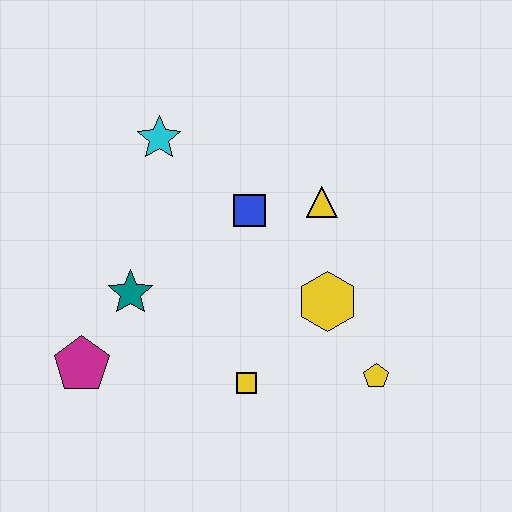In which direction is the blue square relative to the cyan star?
The blue square is to the right of the cyan star.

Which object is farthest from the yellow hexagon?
The magenta pentagon is farthest from the yellow hexagon.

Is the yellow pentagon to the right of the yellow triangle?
Yes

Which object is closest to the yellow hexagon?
The yellow pentagon is closest to the yellow hexagon.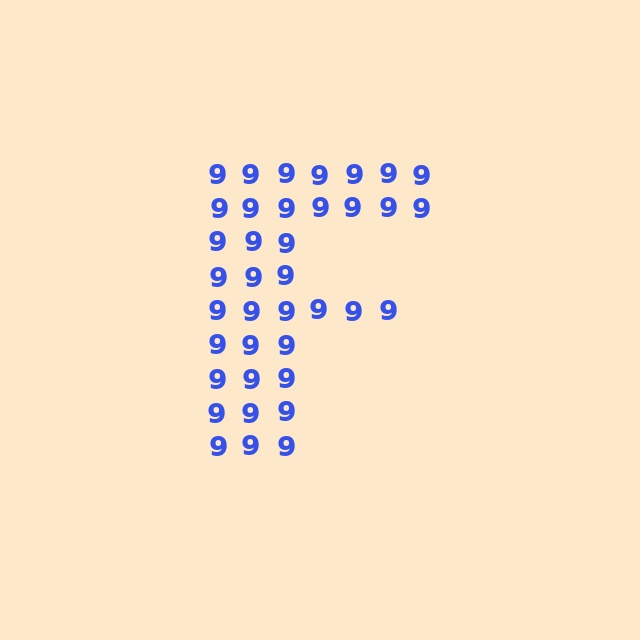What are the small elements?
The small elements are digit 9's.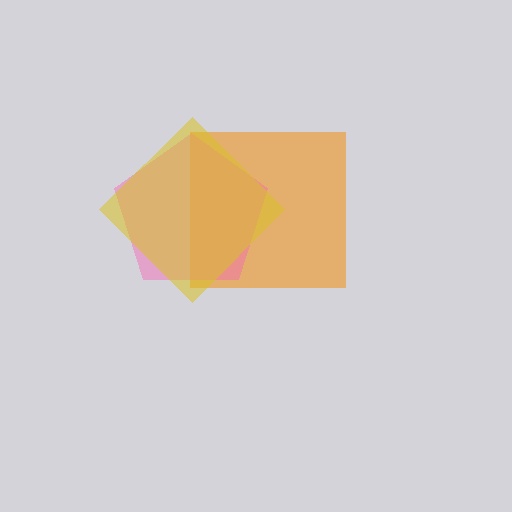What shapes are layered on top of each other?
The layered shapes are: an orange square, a pink pentagon, a yellow diamond.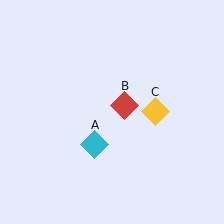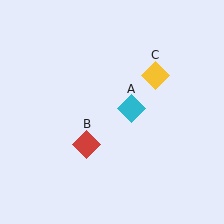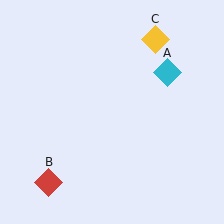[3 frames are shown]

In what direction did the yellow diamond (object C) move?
The yellow diamond (object C) moved up.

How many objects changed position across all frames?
3 objects changed position: cyan diamond (object A), red diamond (object B), yellow diamond (object C).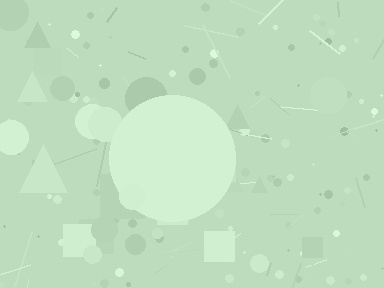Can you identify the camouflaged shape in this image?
The camouflaged shape is a circle.